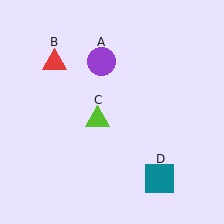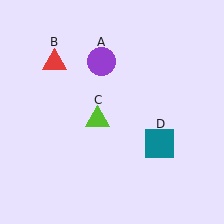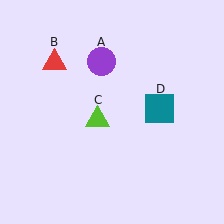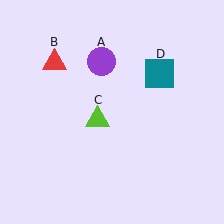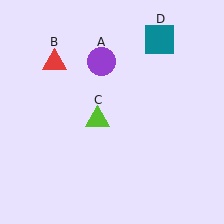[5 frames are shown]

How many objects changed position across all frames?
1 object changed position: teal square (object D).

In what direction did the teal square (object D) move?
The teal square (object D) moved up.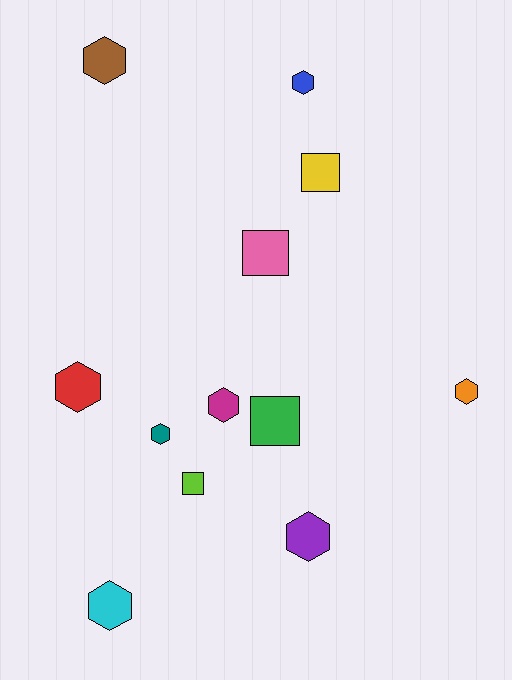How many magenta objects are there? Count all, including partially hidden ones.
There is 1 magenta object.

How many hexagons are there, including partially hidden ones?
There are 8 hexagons.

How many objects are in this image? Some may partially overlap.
There are 12 objects.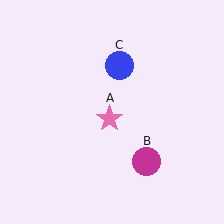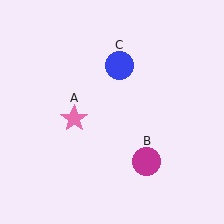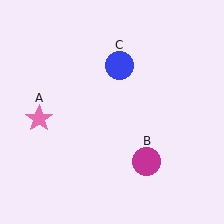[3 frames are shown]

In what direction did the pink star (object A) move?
The pink star (object A) moved left.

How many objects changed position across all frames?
1 object changed position: pink star (object A).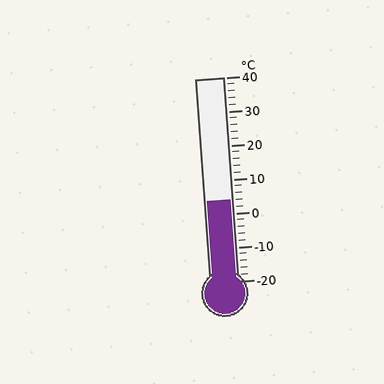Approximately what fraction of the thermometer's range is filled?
The thermometer is filled to approximately 40% of its range.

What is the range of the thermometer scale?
The thermometer scale ranges from -20°C to 40°C.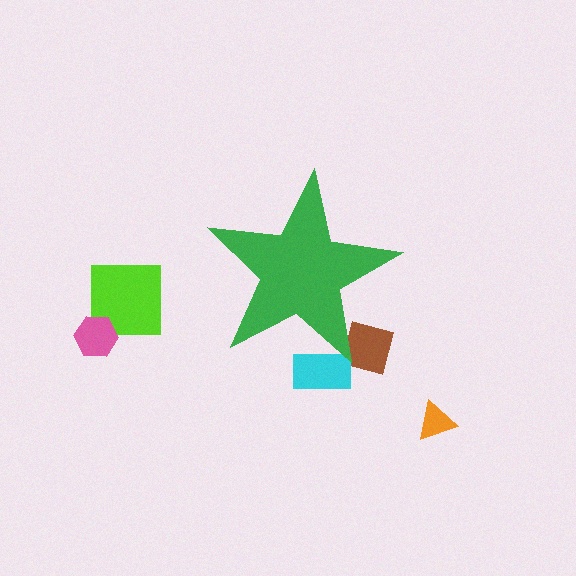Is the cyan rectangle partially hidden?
Yes, the cyan rectangle is partially hidden behind the green star.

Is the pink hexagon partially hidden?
No, the pink hexagon is fully visible.